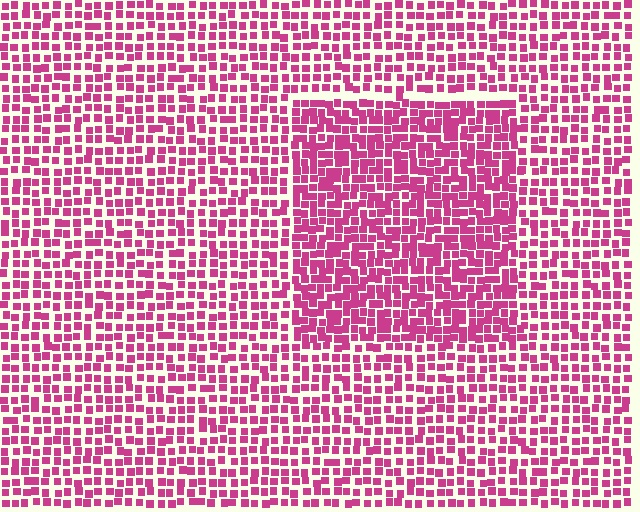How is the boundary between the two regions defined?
The boundary is defined by a change in element density (approximately 1.5x ratio). All elements are the same color, size, and shape.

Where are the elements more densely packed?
The elements are more densely packed inside the rectangle boundary.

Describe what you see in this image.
The image contains small magenta elements arranged at two different densities. A rectangle-shaped region is visible where the elements are more densely packed than the surrounding area.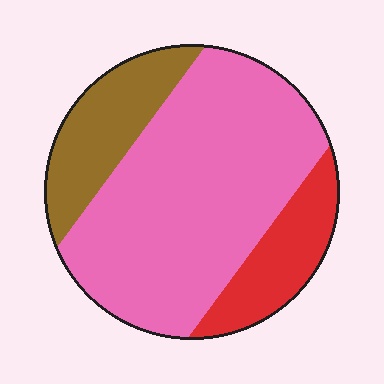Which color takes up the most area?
Pink, at roughly 65%.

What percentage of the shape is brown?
Brown covers 19% of the shape.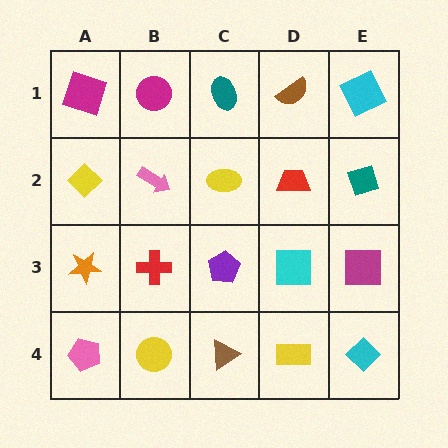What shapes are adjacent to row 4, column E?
A magenta square (row 3, column E), a yellow rectangle (row 4, column D).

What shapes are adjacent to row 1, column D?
A red trapezoid (row 2, column D), a teal ellipse (row 1, column C), a cyan square (row 1, column E).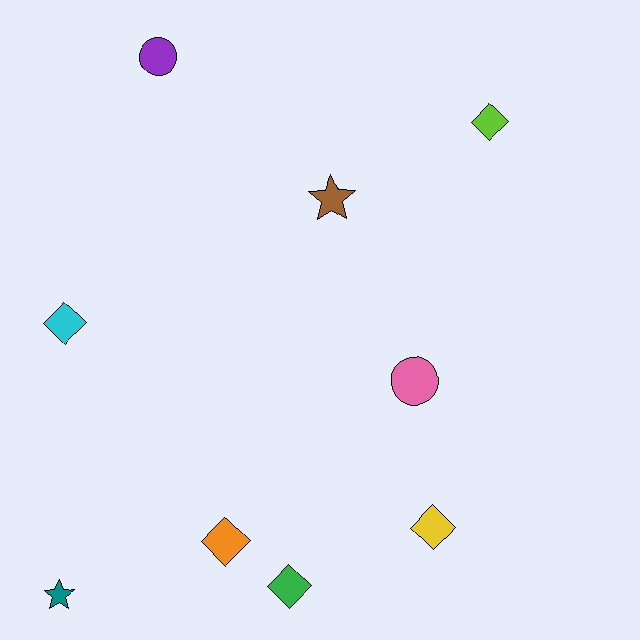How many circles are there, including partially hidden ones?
There are 2 circles.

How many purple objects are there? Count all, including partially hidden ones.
There is 1 purple object.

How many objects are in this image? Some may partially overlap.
There are 9 objects.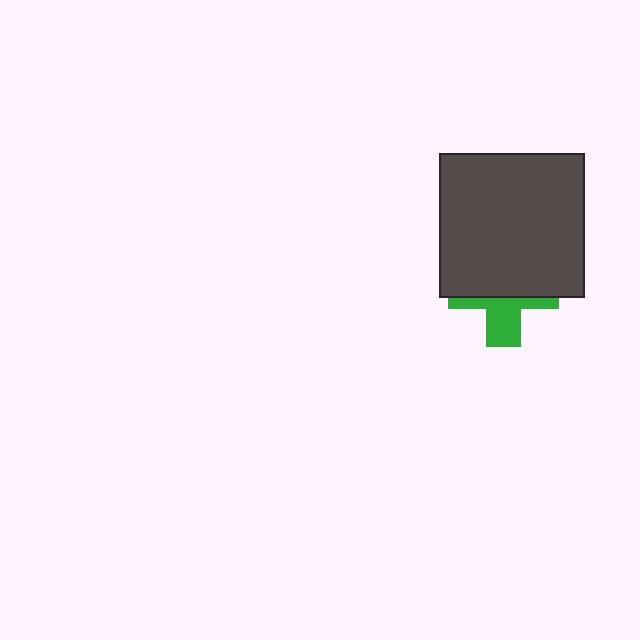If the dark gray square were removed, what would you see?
You would see the complete green cross.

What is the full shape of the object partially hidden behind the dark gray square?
The partially hidden object is a green cross.